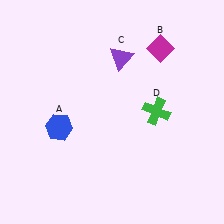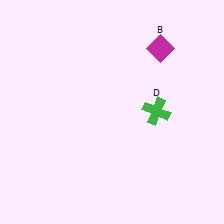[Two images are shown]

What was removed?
The blue hexagon (A), the purple triangle (C) were removed in Image 2.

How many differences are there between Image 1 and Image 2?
There are 2 differences between the two images.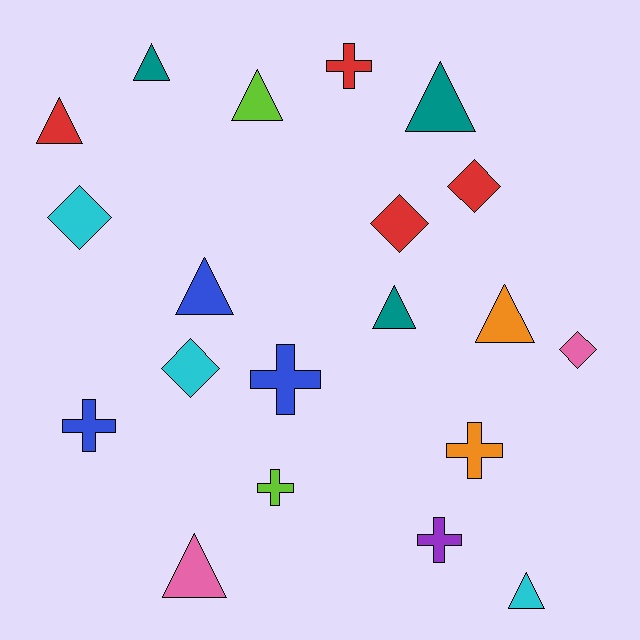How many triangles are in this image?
There are 9 triangles.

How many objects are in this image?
There are 20 objects.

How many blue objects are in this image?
There are 3 blue objects.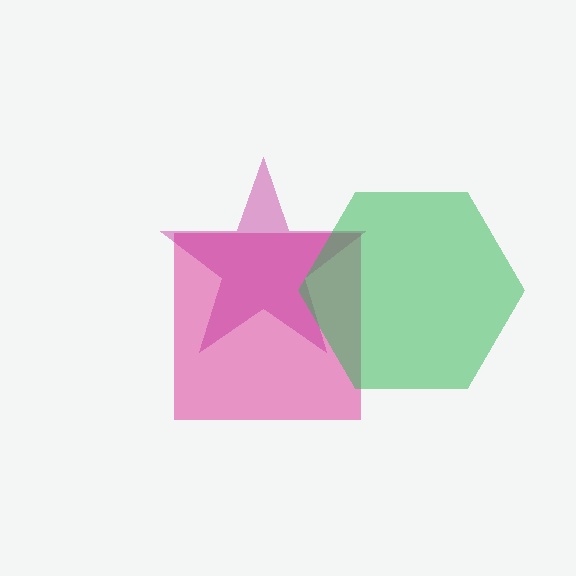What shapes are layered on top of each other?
The layered shapes are: a pink square, a magenta star, a green hexagon.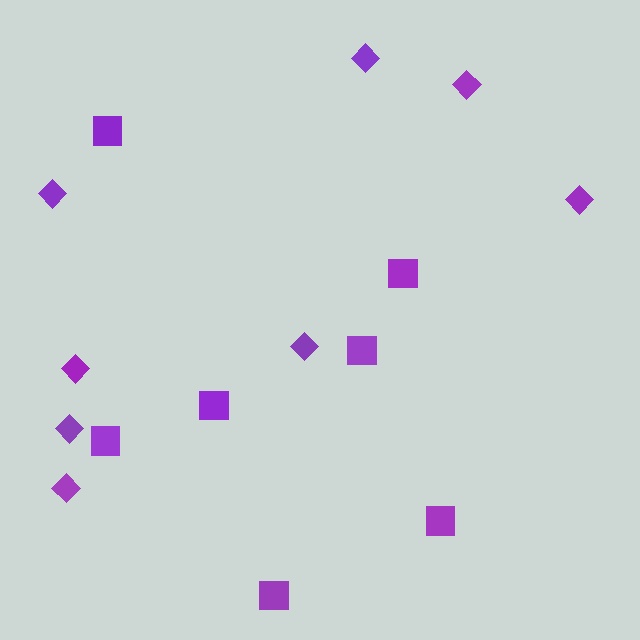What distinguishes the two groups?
There are 2 groups: one group of diamonds (8) and one group of squares (7).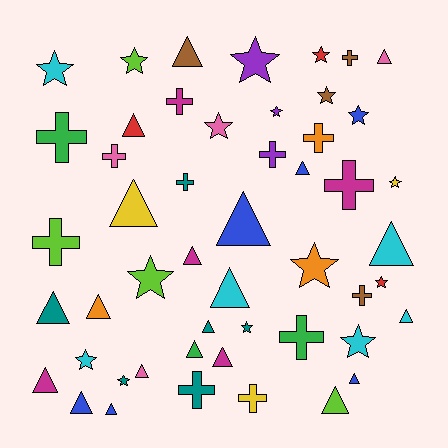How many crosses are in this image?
There are 13 crosses.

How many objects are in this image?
There are 50 objects.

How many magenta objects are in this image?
There are 5 magenta objects.